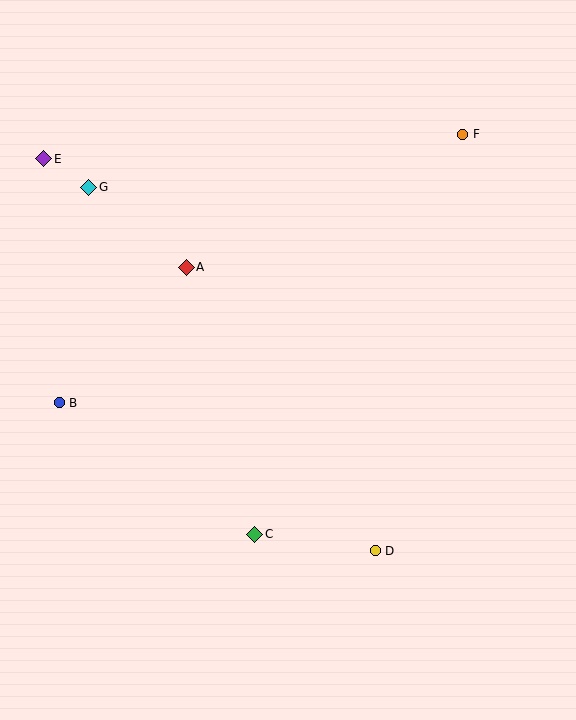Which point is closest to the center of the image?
Point A at (186, 267) is closest to the center.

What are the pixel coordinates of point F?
Point F is at (463, 134).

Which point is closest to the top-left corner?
Point E is closest to the top-left corner.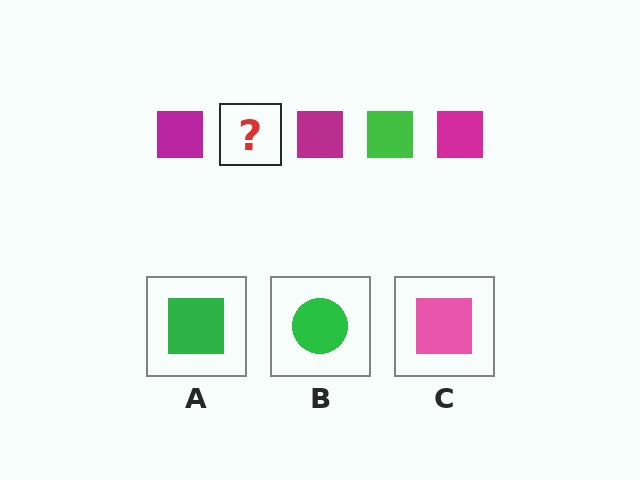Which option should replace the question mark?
Option A.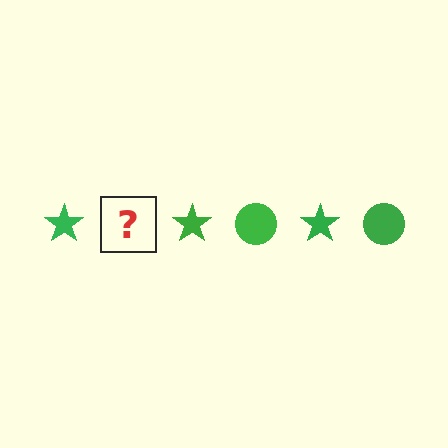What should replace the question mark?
The question mark should be replaced with a green circle.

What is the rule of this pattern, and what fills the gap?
The rule is that the pattern cycles through star, circle shapes in green. The gap should be filled with a green circle.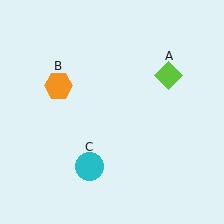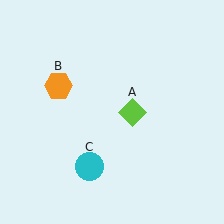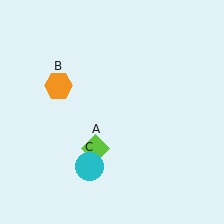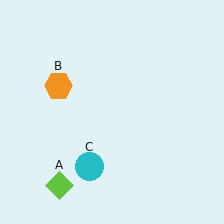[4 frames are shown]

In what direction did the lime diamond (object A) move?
The lime diamond (object A) moved down and to the left.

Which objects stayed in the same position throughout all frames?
Orange hexagon (object B) and cyan circle (object C) remained stationary.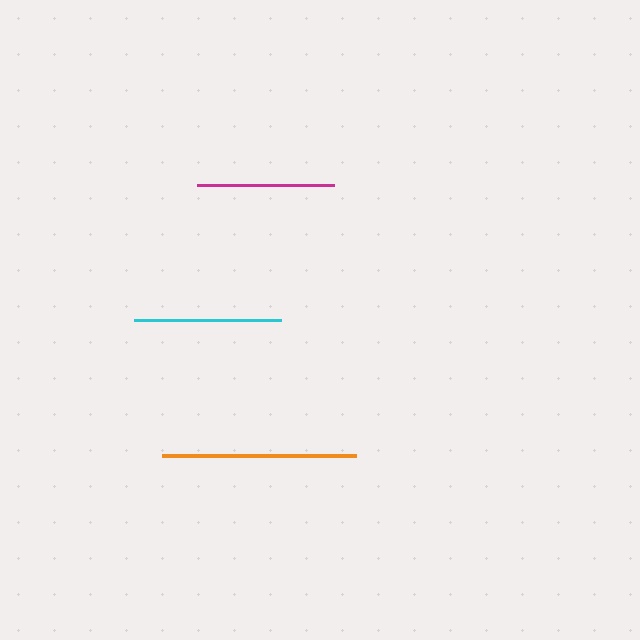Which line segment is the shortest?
The magenta line is the shortest at approximately 137 pixels.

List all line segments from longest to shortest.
From longest to shortest: orange, cyan, magenta.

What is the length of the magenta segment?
The magenta segment is approximately 137 pixels long.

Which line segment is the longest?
The orange line is the longest at approximately 194 pixels.